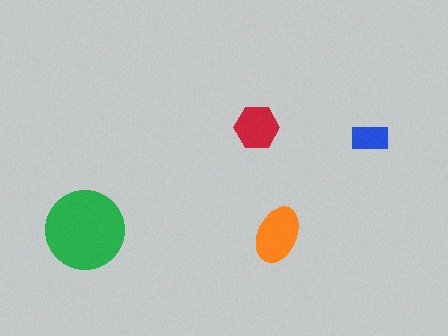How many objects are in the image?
There are 4 objects in the image.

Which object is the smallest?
The blue rectangle.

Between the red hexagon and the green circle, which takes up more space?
The green circle.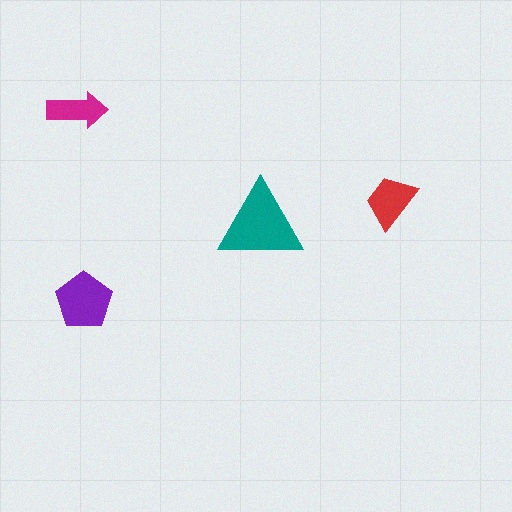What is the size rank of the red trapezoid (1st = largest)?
3rd.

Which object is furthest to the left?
The magenta arrow is leftmost.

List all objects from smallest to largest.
The magenta arrow, the red trapezoid, the purple pentagon, the teal triangle.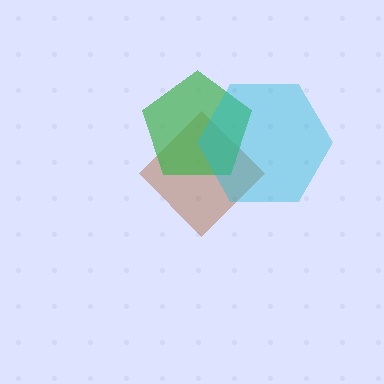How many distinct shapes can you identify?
There are 3 distinct shapes: a brown diamond, a green pentagon, a cyan hexagon.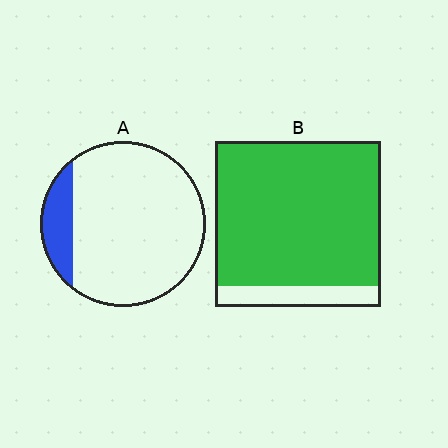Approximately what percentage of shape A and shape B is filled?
A is approximately 15% and B is approximately 85%.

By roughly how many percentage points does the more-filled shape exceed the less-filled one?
By roughly 75 percentage points (B over A).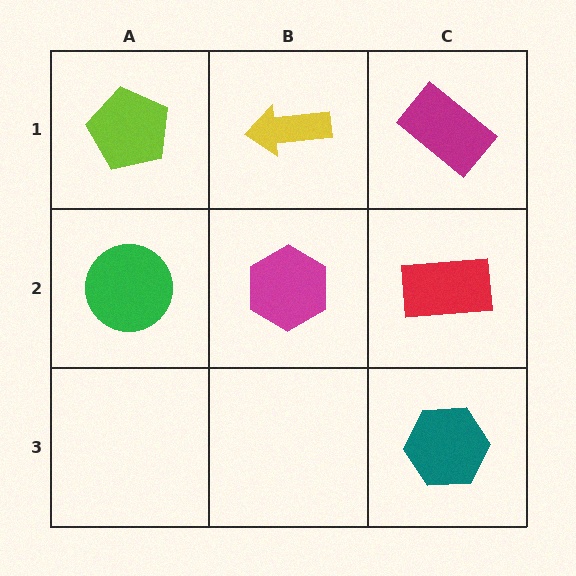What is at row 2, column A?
A green circle.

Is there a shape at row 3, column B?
No, that cell is empty.